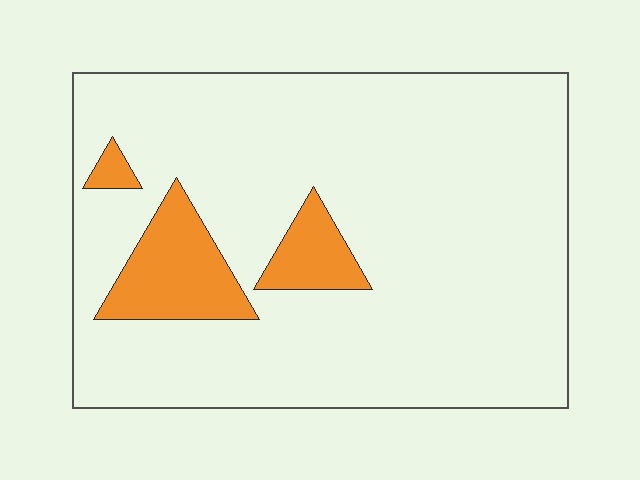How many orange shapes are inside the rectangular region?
3.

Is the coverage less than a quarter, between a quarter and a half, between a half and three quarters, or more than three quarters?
Less than a quarter.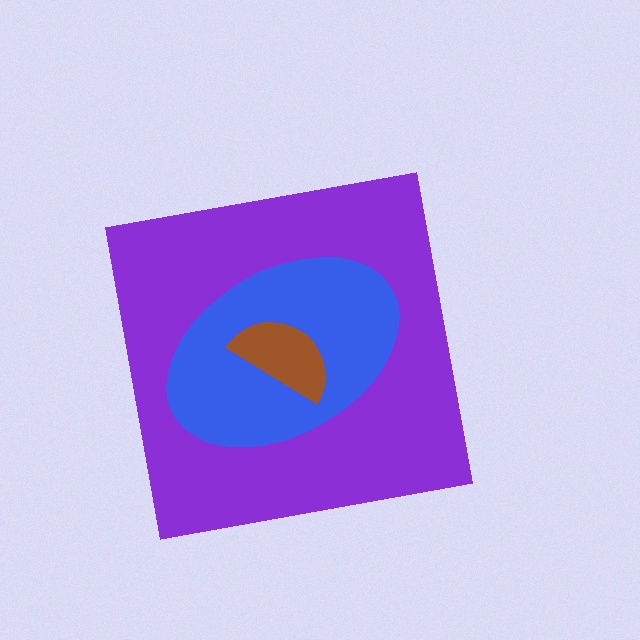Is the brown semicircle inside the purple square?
Yes.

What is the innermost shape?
The brown semicircle.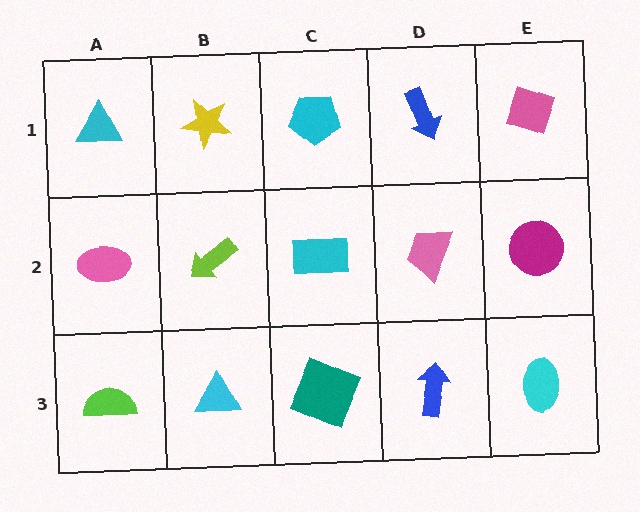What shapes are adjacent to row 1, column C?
A cyan rectangle (row 2, column C), a yellow star (row 1, column B), a blue arrow (row 1, column D).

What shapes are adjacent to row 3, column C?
A cyan rectangle (row 2, column C), a cyan triangle (row 3, column B), a blue arrow (row 3, column D).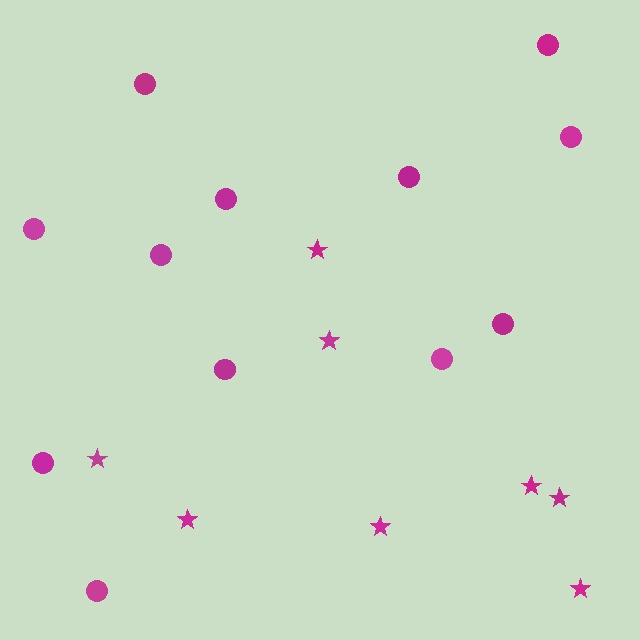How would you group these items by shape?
There are 2 groups: one group of stars (8) and one group of circles (12).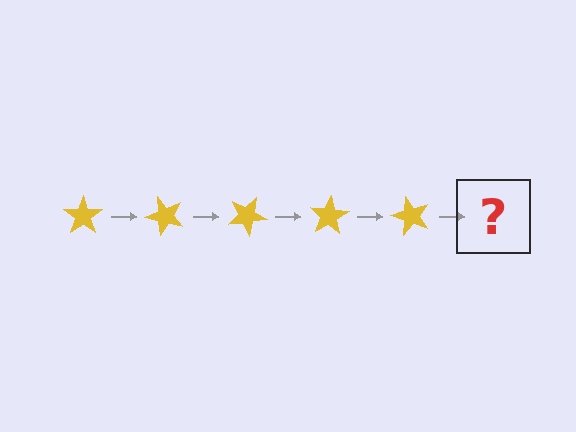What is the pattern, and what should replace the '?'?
The pattern is that the star rotates 50 degrees each step. The '?' should be a yellow star rotated 250 degrees.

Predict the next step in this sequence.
The next step is a yellow star rotated 250 degrees.